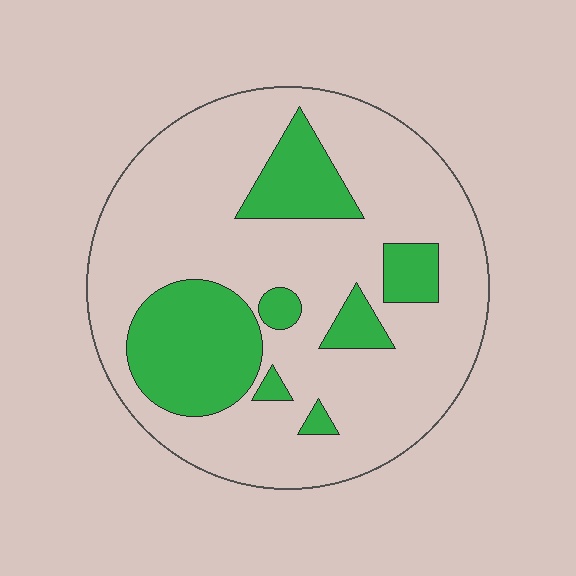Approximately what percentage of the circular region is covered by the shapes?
Approximately 25%.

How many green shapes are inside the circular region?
7.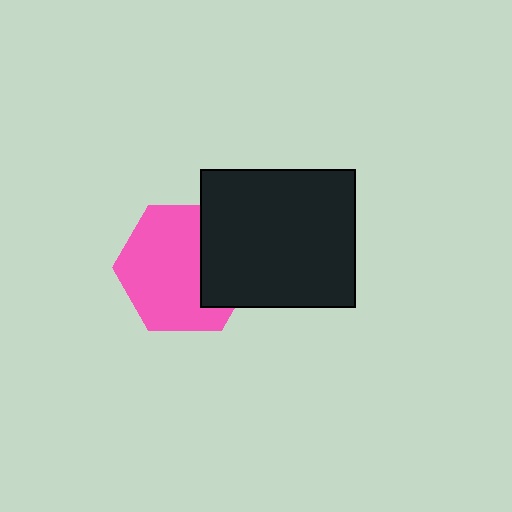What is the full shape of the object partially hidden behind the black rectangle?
The partially hidden object is a pink hexagon.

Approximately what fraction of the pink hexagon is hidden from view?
Roughly 32% of the pink hexagon is hidden behind the black rectangle.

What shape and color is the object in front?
The object in front is a black rectangle.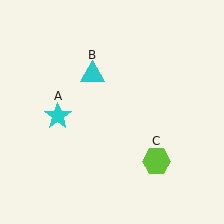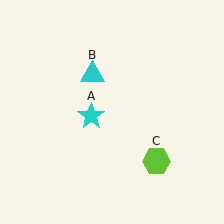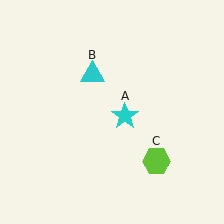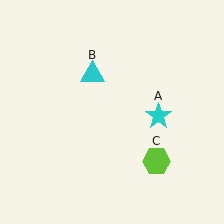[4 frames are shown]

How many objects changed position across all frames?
1 object changed position: cyan star (object A).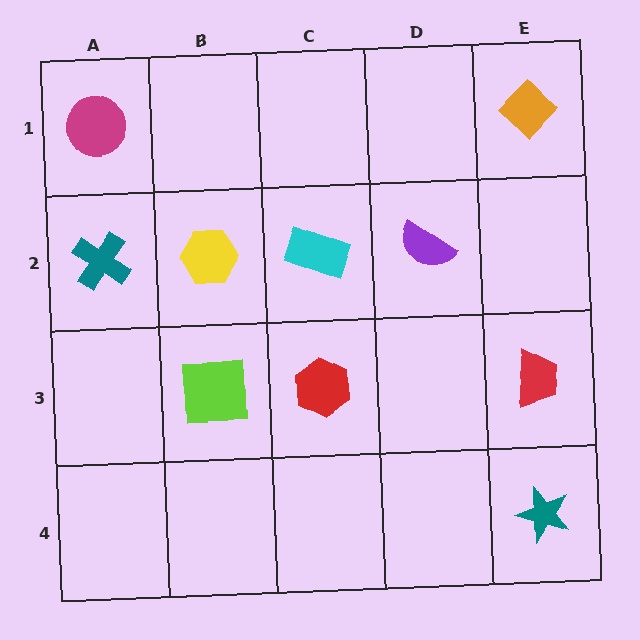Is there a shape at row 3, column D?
No, that cell is empty.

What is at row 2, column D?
A purple semicircle.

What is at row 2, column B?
A yellow hexagon.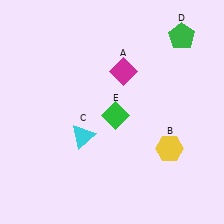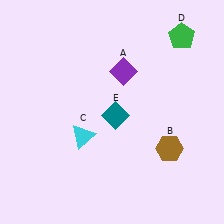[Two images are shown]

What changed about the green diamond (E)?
In Image 1, E is green. In Image 2, it changed to teal.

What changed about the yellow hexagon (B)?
In Image 1, B is yellow. In Image 2, it changed to brown.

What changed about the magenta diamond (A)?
In Image 1, A is magenta. In Image 2, it changed to purple.